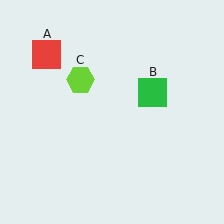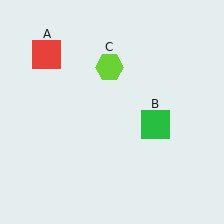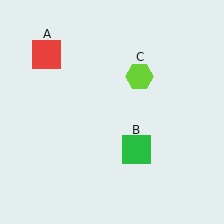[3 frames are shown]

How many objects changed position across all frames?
2 objects changed position: green square (object B), lime hexagon (object C).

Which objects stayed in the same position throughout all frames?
Red square (object A) remained stationary.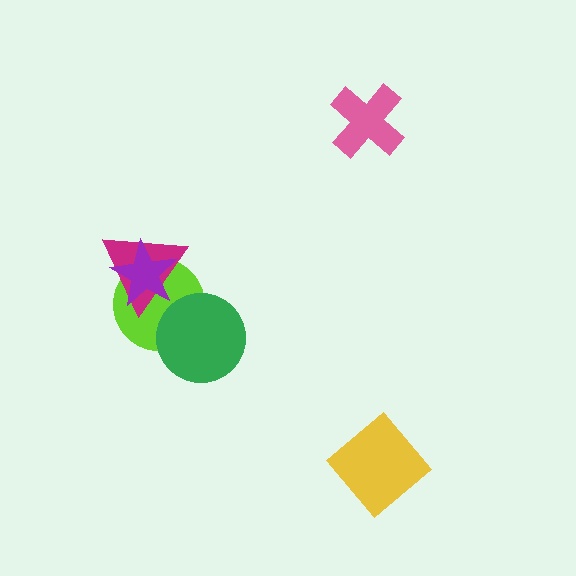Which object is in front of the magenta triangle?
The purple star is in front of the magenta triangle.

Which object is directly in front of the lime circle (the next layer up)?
The magenta triangle is directly in front of the lime circle.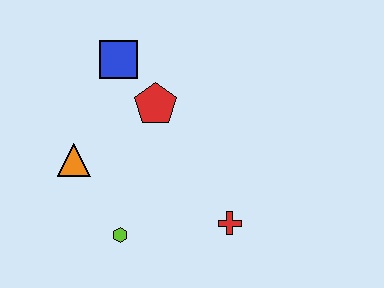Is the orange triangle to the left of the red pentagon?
Yes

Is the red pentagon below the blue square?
Yes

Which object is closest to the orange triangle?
The lime hexagon is closest to the orange triangle.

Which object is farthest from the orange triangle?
The red cross is farthest from the orange triangle.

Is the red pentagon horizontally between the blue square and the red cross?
Yes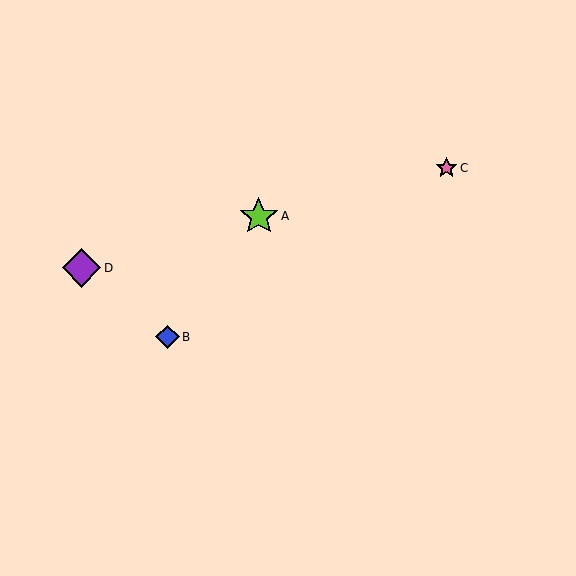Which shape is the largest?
The purple diamond (labeled D) is the largest.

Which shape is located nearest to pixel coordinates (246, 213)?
The lime star (labeled A) at (259, 216) is nearest to that location.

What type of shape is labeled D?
Shape D is a purple diamond.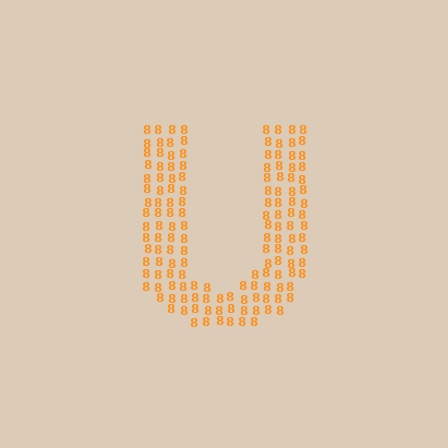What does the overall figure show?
The overall figure shows the letter U.